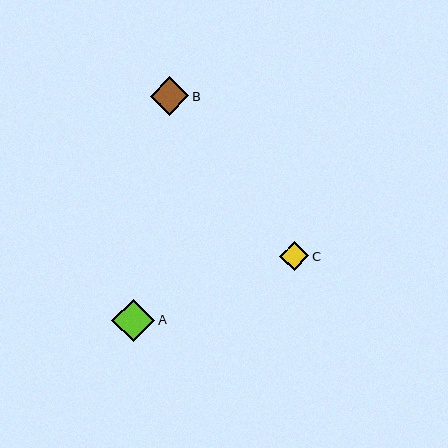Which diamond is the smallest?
Diamond C is the smallest with a size of approximately 29 pixels.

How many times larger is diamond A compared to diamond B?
Diamond A is approximately 1.1 times the size of diamond B.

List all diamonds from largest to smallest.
From largest to smallest: A, B, C.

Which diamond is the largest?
Diamond A is the largest with a size of approximately 43 pixels.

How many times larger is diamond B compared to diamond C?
Diamond B is approximately 1.3 times the size of diamond C.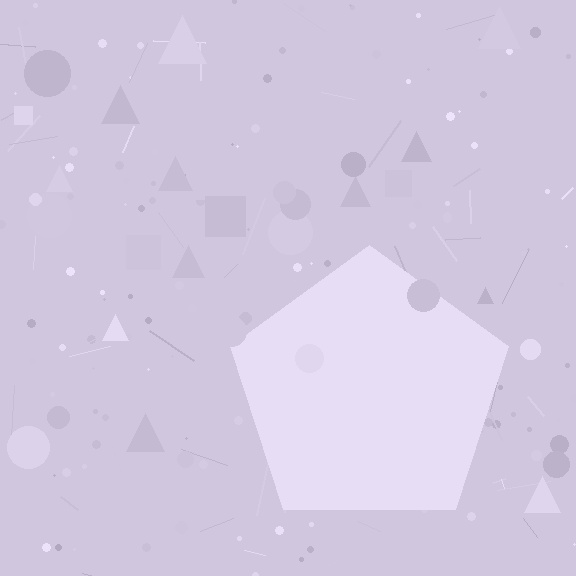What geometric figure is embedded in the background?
A pentagon is embedded in the background.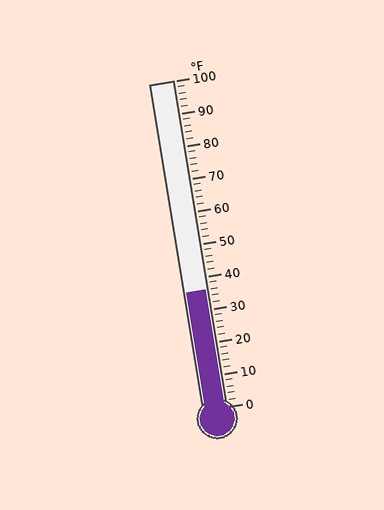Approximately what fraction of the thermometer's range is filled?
The thermometer is filled to approximately 35% of its range.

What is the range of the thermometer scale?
The thermometer scale ranges from 0°F to 100°F.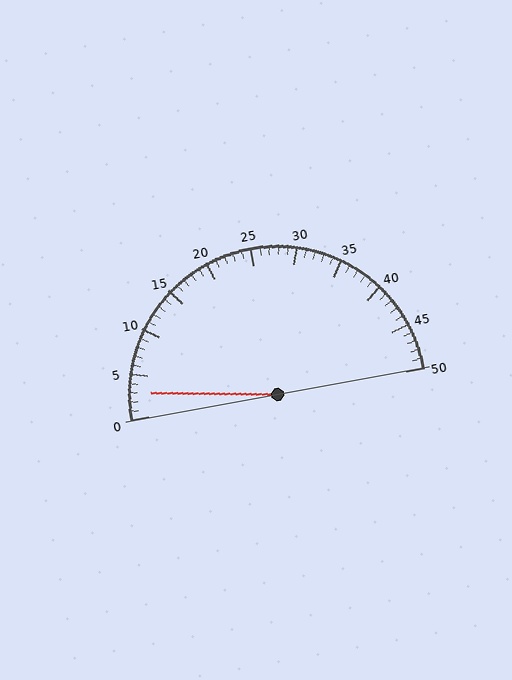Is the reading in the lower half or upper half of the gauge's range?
The reading is in the lower half of the range (0 to 50).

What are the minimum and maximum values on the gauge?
The gauge ranges from 0 to 50.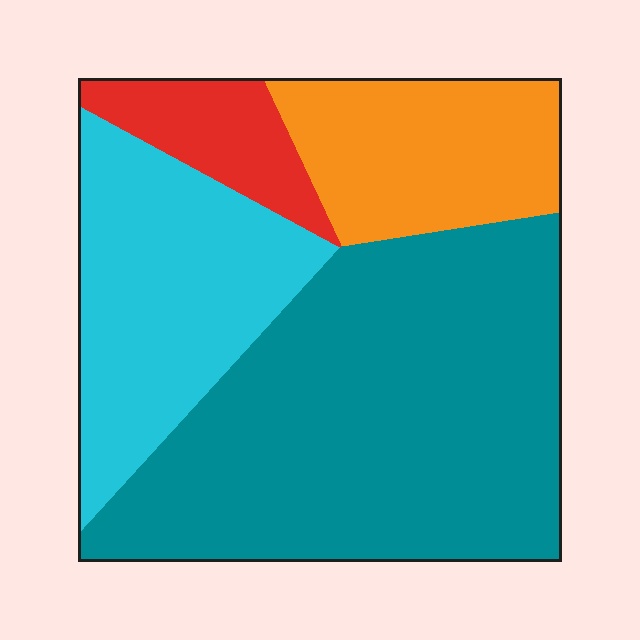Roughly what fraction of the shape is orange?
Orange takes up between a sixth and a third of the shape.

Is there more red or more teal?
Teal.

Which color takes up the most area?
Teal, at roughly 50%.